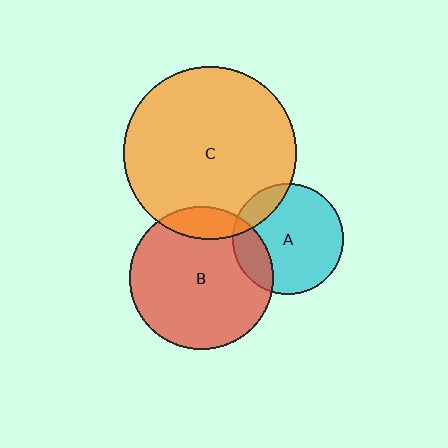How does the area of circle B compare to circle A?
Approximately 1.7 times.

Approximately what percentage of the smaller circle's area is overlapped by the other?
Approximately 15%.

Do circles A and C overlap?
Yes.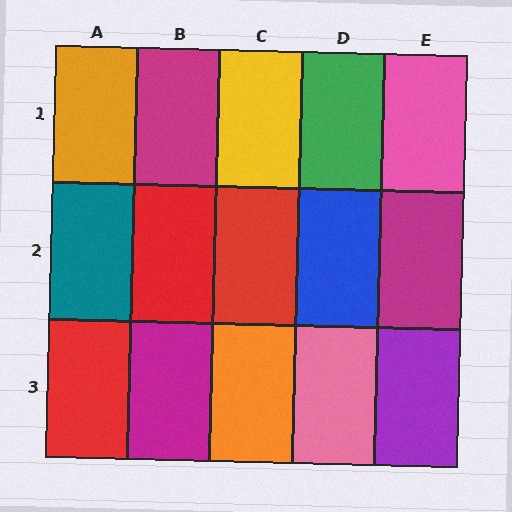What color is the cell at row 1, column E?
Pink.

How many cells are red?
3 cells are red.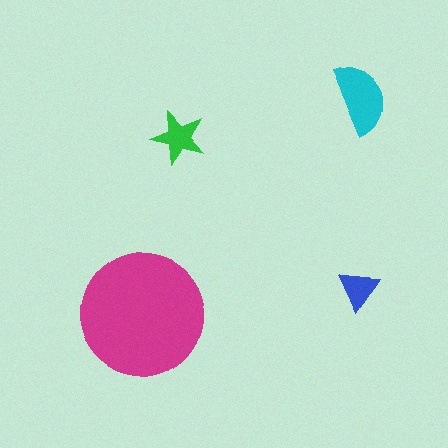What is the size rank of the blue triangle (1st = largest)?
4th.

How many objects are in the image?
There are 4 objects in the image.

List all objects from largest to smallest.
The magenta circle, the cyan semicircle, the green star, the blue triangle.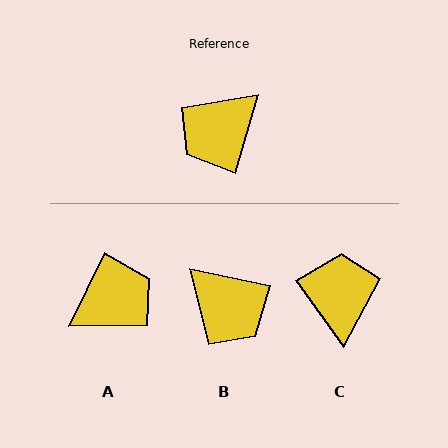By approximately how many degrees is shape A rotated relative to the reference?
Approximately 171 degrees counter-clockwise.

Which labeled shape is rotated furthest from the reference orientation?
A, about 171 degrees away.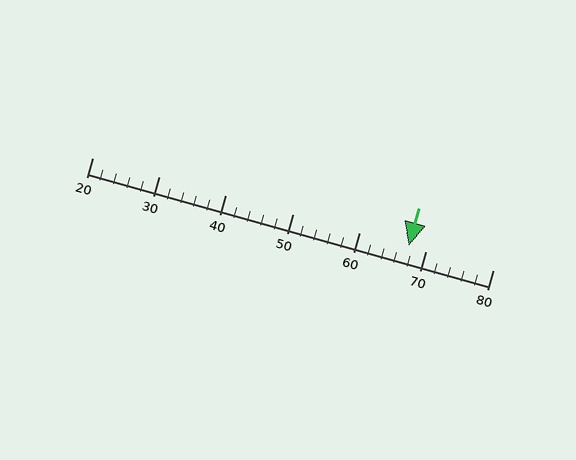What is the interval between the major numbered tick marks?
The major tick marks are spaced 10 units apart.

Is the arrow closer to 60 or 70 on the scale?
The arrow is closer to 70.